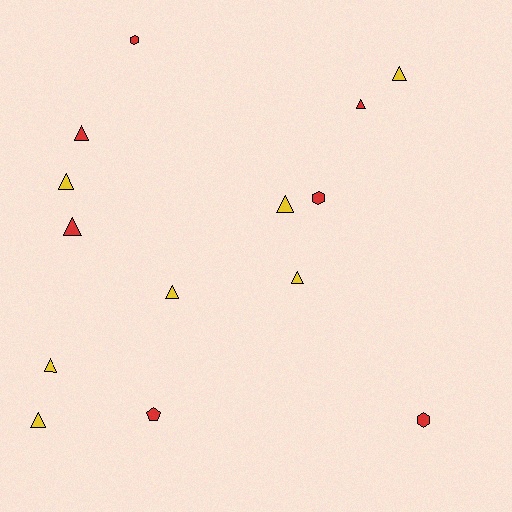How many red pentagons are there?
There is 1 red pentagon.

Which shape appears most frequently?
Triangle, with 10 objects.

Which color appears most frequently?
Red, with 7 objects.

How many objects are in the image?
There are 14 objects.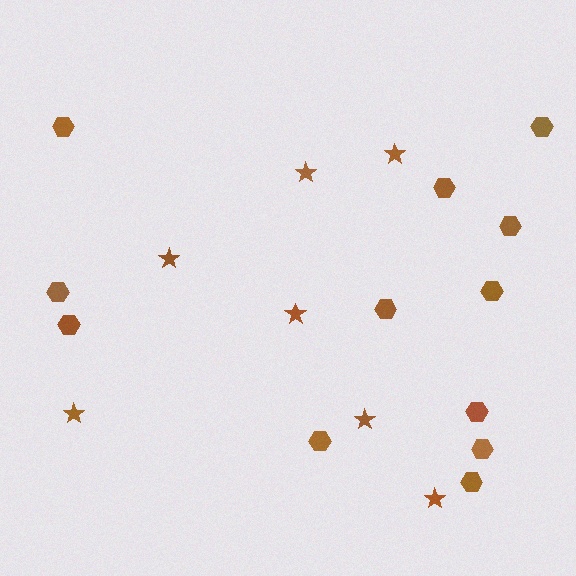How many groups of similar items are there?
There are 2 groups: one group of stars (7) and one group of hexagons (12).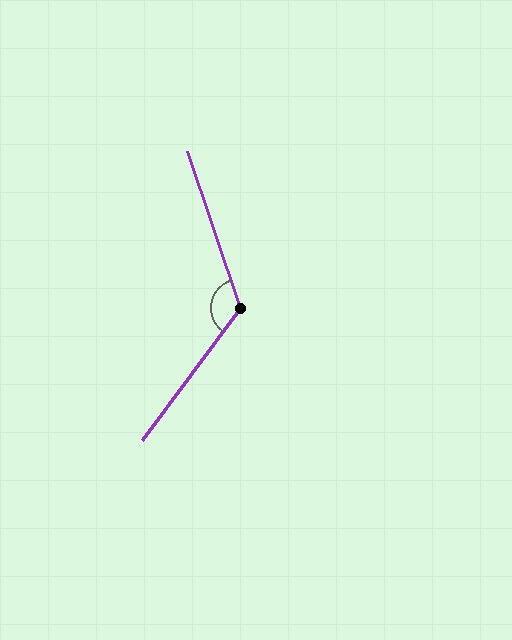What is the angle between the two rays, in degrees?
Approximately 125 degrees.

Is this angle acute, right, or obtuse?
It is obtuse.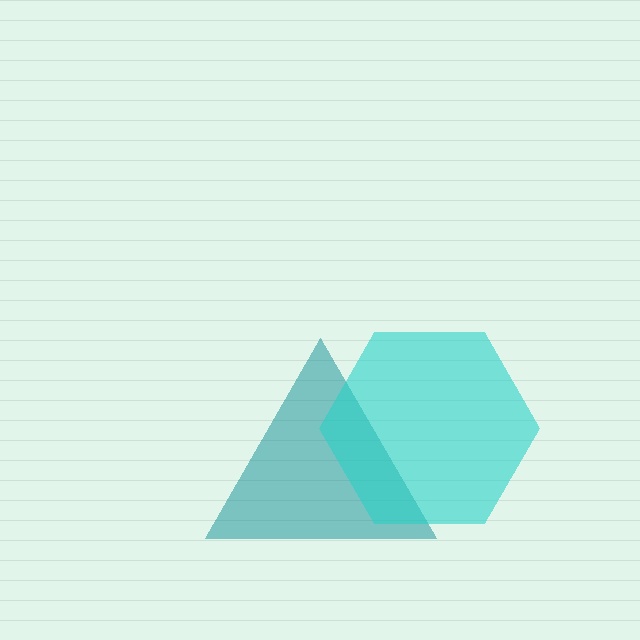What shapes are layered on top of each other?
The layered shapes are: a teal triangle, a cyan hexagon.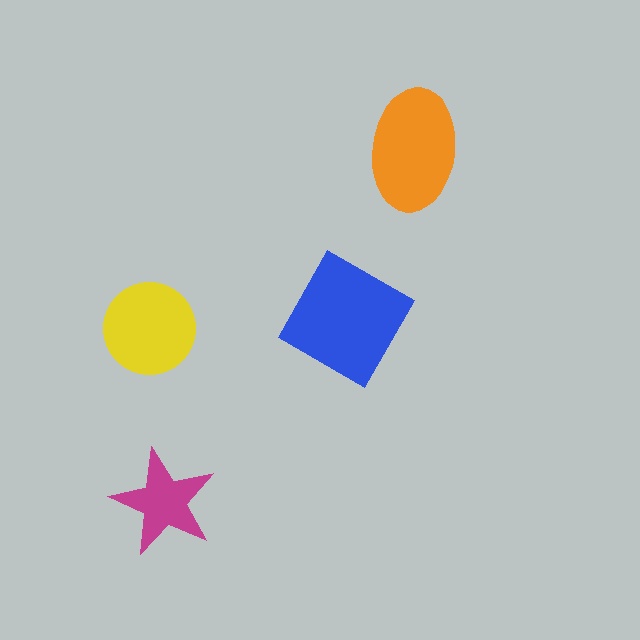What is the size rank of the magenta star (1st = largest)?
4th.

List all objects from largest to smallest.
The blue square, the orange ellipse, the yellow circle, the magenta star.